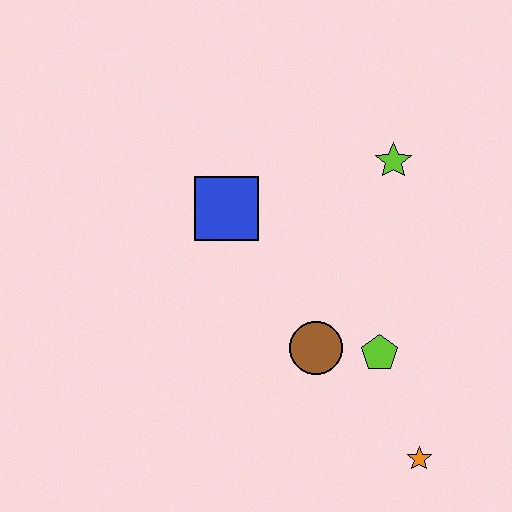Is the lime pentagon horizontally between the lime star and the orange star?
No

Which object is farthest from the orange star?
The blue square is farthest from the orange star.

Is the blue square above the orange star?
Yes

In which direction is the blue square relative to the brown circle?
The blue square is above the brown circle.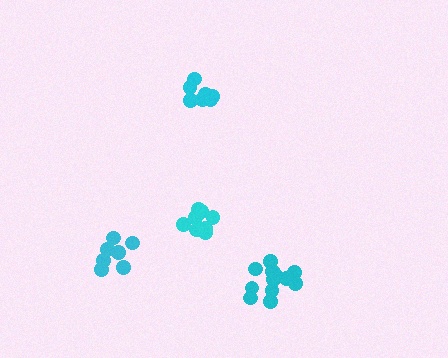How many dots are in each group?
Group 1: 9 dots, Group 2: 8 dots, Group 3: 13 dots, Group 4: 7 dots (37 total).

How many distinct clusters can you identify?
There are 4 distinct clusters.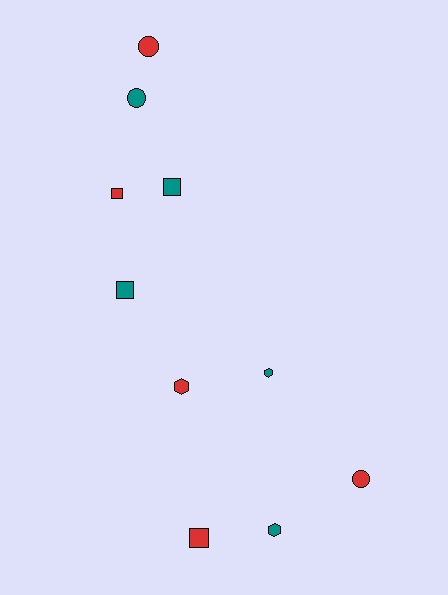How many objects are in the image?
There are 10 objects.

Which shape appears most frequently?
Square, with 4 objects.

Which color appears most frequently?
Red, with 5 objects.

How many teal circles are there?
There is 1 teal circle.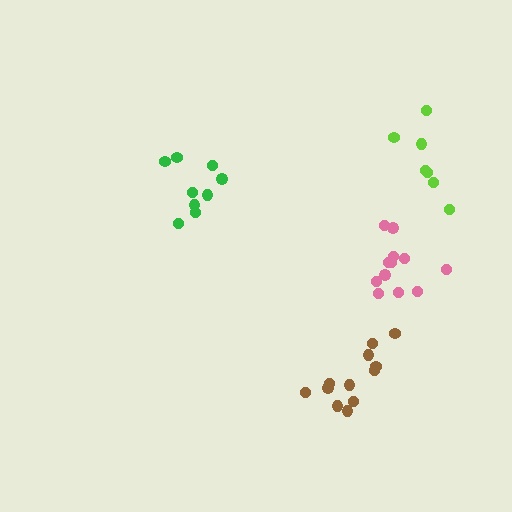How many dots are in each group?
Group 1: 7 dots, Group 2: 12 dots, Group 3: 9 dots, Group 4: 12 dots (40 total).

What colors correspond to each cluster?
The clusters are colored: lime, pink, green, brown.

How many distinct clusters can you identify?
There are 4 distinct clusters.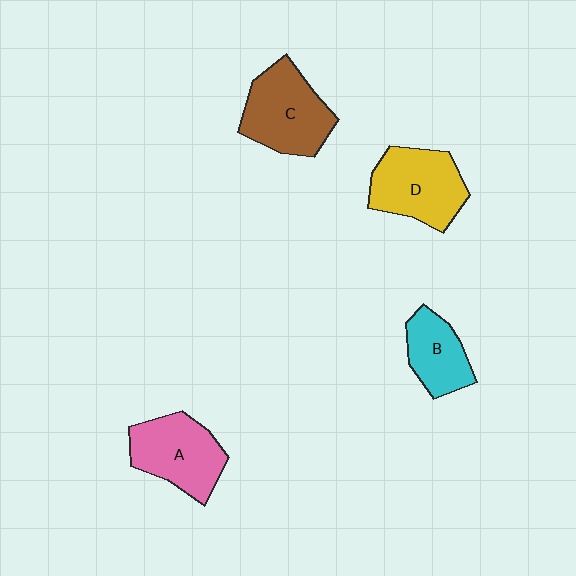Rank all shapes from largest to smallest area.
From largest to smallest: C (brown), D (yellow), A (pink), B (cyan).